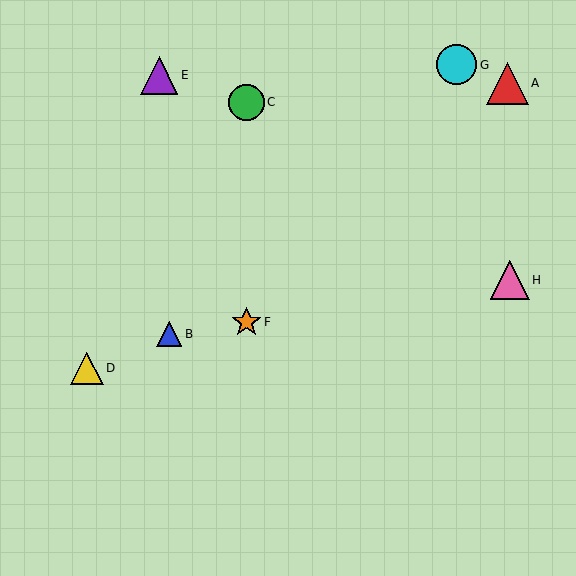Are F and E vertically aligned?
No, F is at x≈247 and E is at x≈159.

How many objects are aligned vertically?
2 objects (C, F) are aligned vertically.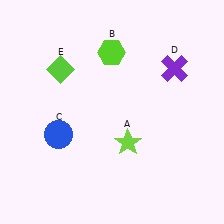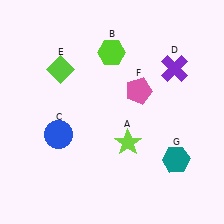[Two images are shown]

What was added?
A pink pentagon (F), a teal hexagon (G) were added in Image 2.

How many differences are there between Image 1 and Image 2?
There are 2 differences between the two images.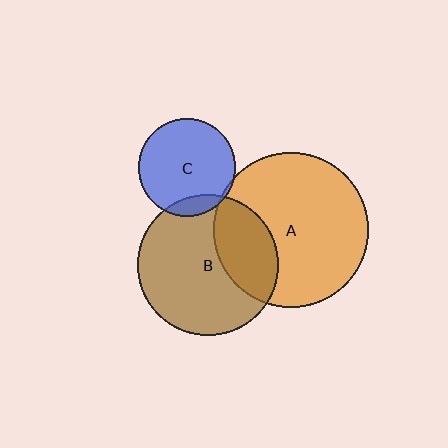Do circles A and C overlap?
Yes.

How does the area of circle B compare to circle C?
Approximately 2.1 times.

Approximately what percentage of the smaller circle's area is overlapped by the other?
Approximately 5%.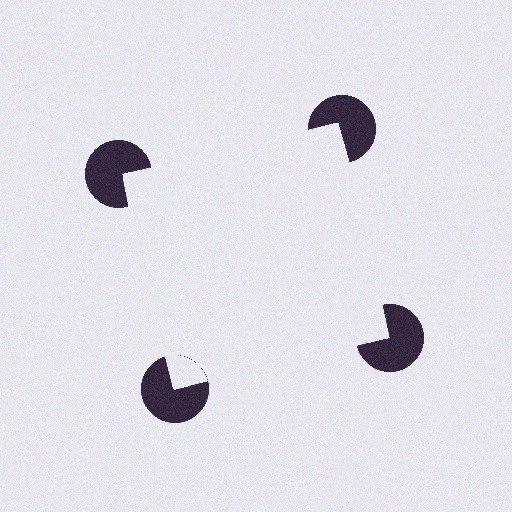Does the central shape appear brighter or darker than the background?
It typically appears slightly brighter than the background, even though no actual brightness change is drawn.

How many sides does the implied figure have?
4 sides.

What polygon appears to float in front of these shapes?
An illusory square — its edges are inferred from the aligned wedge cuts in the pac-man discs, not physically drawn.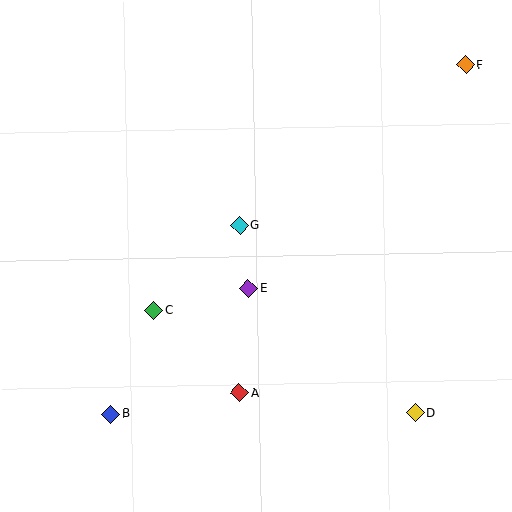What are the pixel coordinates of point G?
Point G is at (240, 226).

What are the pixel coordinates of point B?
Point B is at (111, 414).